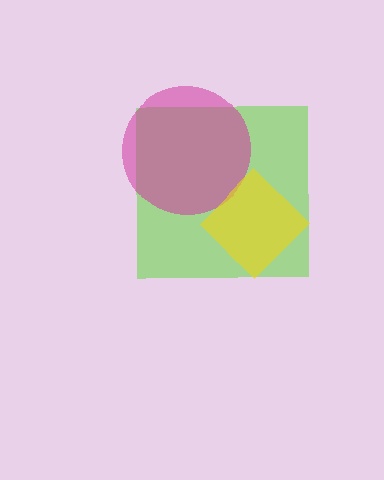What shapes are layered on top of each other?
The layered shapes are: a lime square, a magenta circle, a yellow diamond.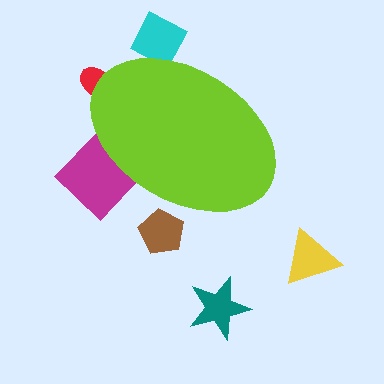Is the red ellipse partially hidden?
Yes, the red ellipse is partially hidden behind the lime ellipse.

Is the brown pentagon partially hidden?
Yes, the brown pentagon is partially hidden behind the lime ellipse.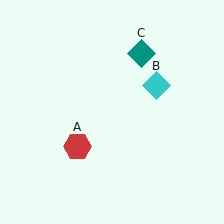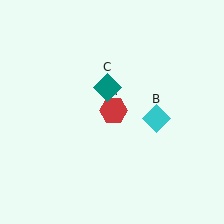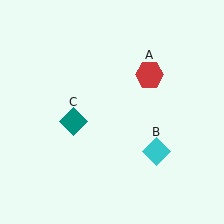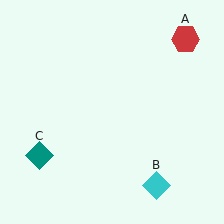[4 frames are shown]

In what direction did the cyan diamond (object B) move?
The cyan diamond (object B) moved down.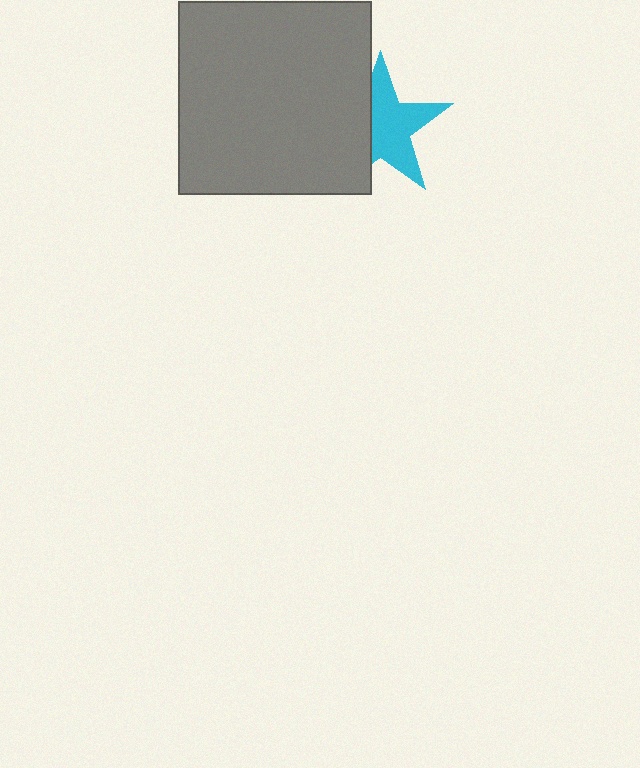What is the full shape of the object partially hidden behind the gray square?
The partially hidden object is a cyan star.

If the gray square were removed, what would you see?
You would see the complete cyan star.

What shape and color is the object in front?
The object in front is a gray square.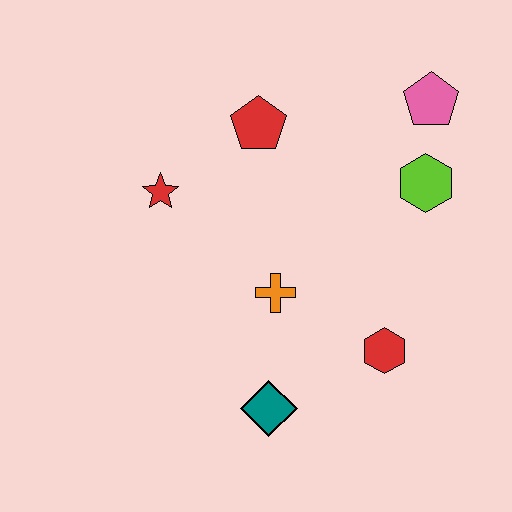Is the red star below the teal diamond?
No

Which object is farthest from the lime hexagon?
The teal diamond is farthest from the lime hexagon.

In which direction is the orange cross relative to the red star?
The orange cross is to the right of the red star.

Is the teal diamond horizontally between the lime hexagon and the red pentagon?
Yes